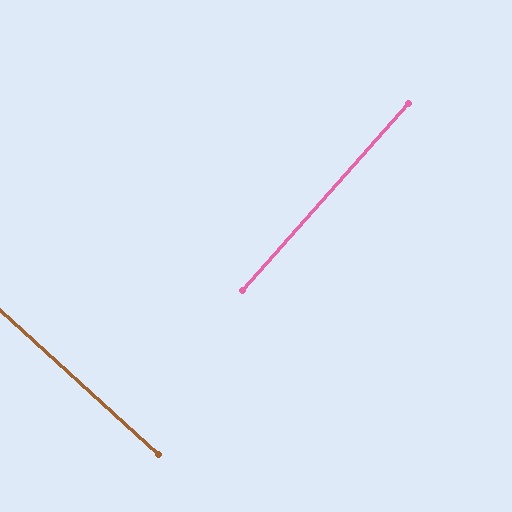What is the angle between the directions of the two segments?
Approximately 89 degrees.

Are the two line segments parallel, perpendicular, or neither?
Perpendicular — they meet at approximately 89°.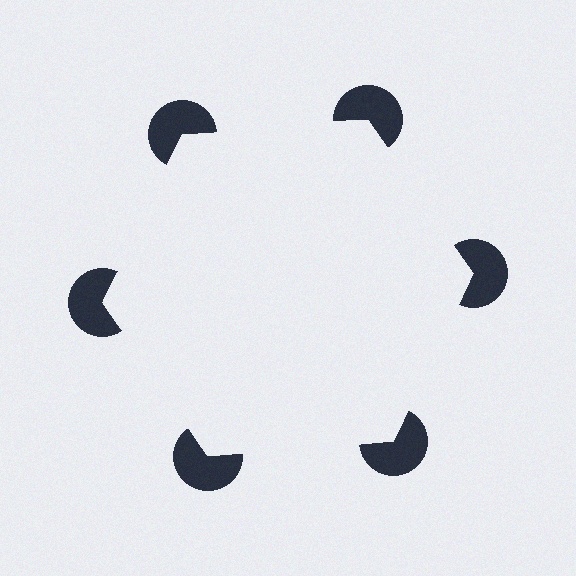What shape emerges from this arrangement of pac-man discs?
An illusory hexagon — its edges are inferred from the aligned wedge cuts in the pac-man discs, not physically drawn.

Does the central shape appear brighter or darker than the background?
It typically appears slightly brighter than the background, even though no actual brightness change is drawn.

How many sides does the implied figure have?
6 sides.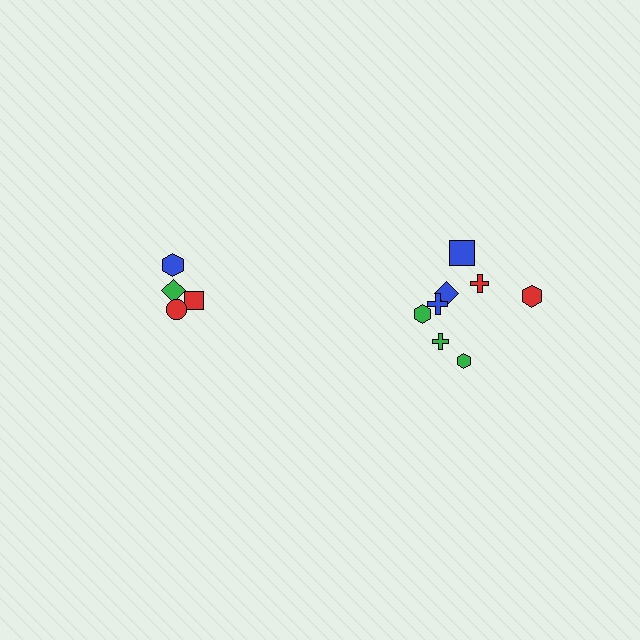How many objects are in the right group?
There are 8 objects.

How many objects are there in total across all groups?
There are 12 objects.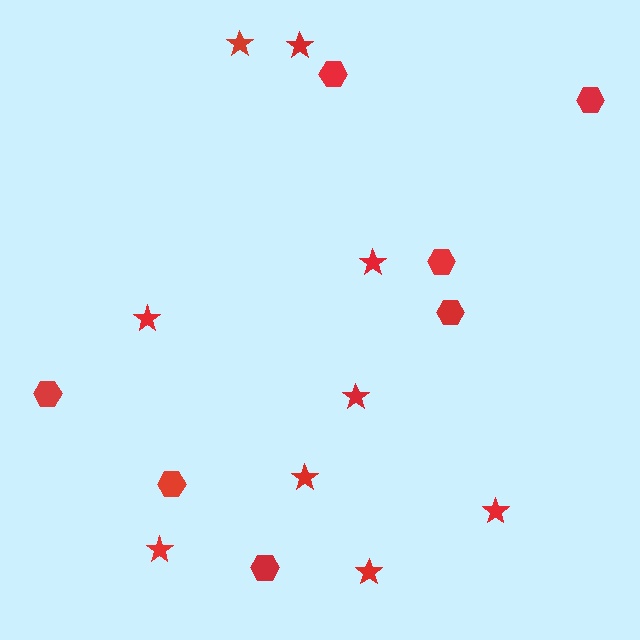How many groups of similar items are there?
There are 2 groups: one group of stars (9) and one group of hexagons (7).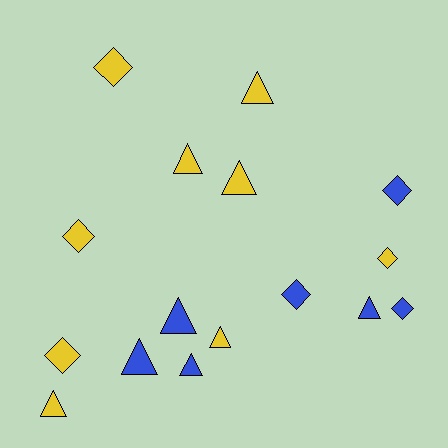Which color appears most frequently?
Yellow, with 9 objects.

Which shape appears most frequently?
Triangle, with 9 objects.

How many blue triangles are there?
There are 4 blue triangles.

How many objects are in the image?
There are 16 objects.